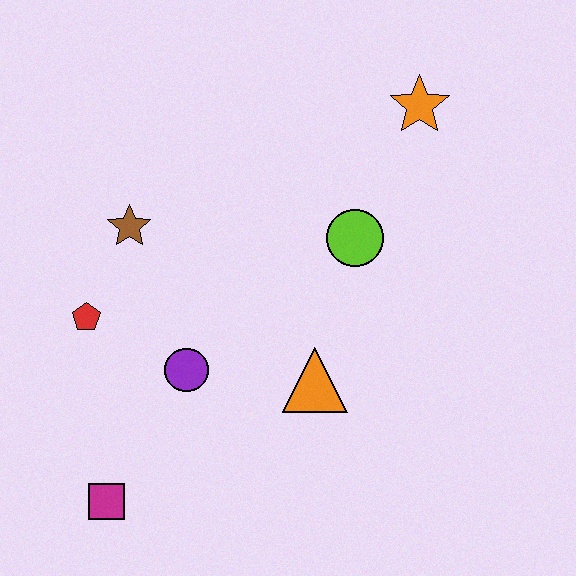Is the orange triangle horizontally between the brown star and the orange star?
Yes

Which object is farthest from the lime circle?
The magenta square is farthest from the lime circle.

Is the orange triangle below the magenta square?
No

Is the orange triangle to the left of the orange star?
Yes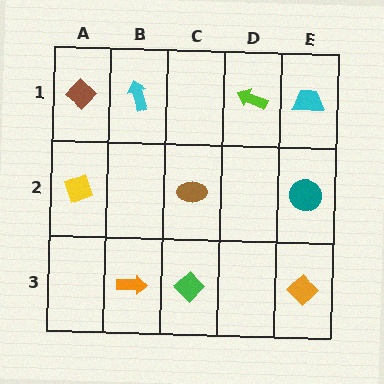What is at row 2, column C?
A brown ellipse.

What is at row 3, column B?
An orange arrow.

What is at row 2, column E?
A teal circle.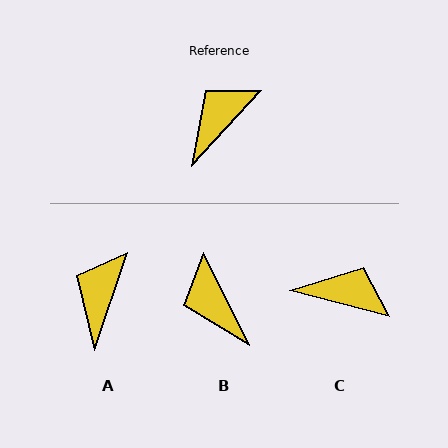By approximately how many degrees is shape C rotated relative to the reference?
Approximately 62 degrees clockwise.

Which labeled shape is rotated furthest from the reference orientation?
B, about 69 degrees away.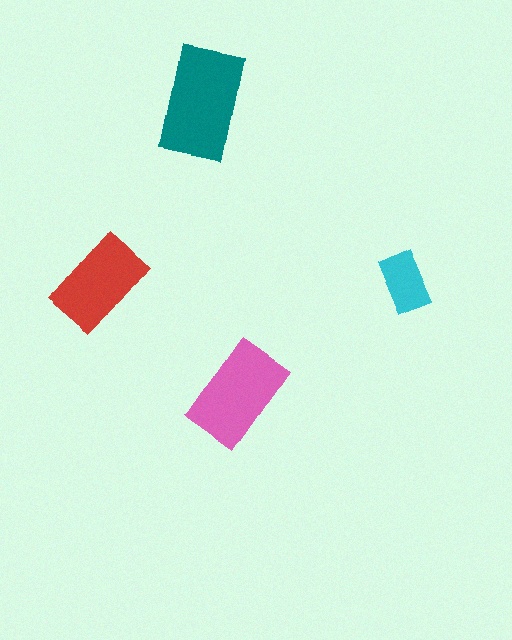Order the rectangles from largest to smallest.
the teal one, the pink one, the red one, the cyan one.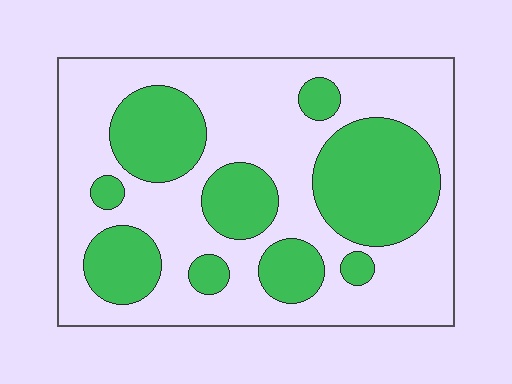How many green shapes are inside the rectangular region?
9.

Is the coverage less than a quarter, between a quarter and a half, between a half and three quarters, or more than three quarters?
Between a quarter and a half.